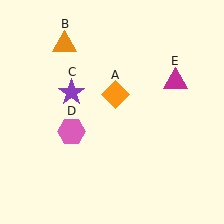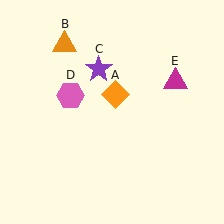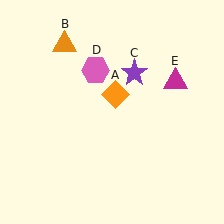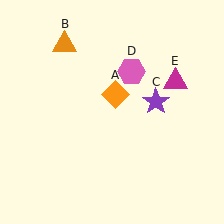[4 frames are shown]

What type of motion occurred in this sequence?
The purple star (object C), pink hexagon (object D) rotated clockwise around the center of the scene.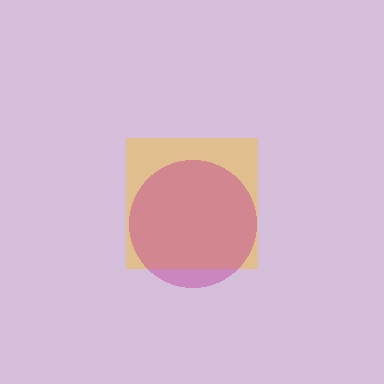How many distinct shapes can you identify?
There are 2 distinct shapes: a yellow square, a magenta circle.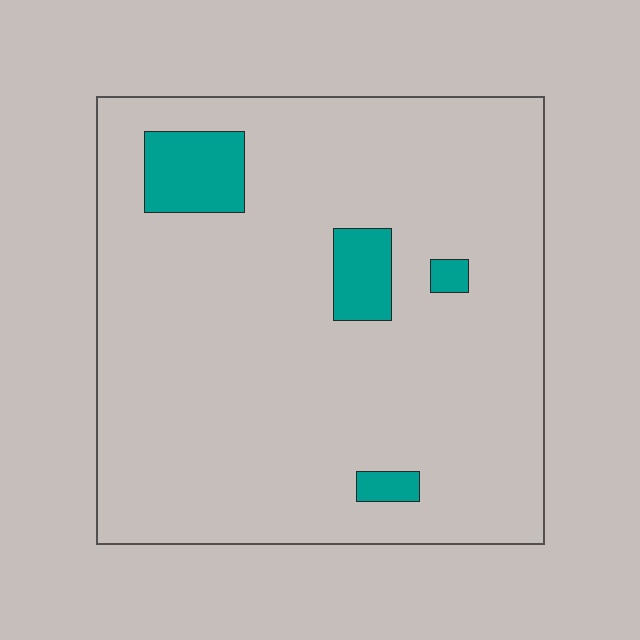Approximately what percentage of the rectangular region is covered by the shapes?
Approximately 10%.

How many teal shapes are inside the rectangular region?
4.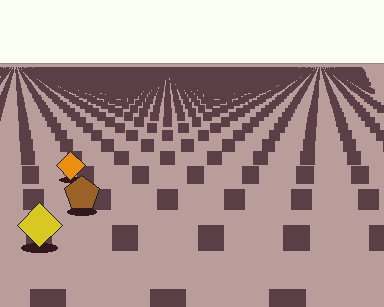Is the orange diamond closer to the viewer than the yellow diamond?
No. The yellow diamond is closer — you can tell from the texture gradient: the ground texture is coarser near it.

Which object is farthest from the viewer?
The orange diamond is farthest from the viewer. It appears smaller and the ground texture around it is denser.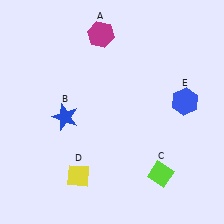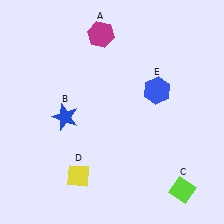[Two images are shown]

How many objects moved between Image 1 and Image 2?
2 objects moved between the two images.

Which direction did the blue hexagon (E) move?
The blue hexagon (E) moved left.